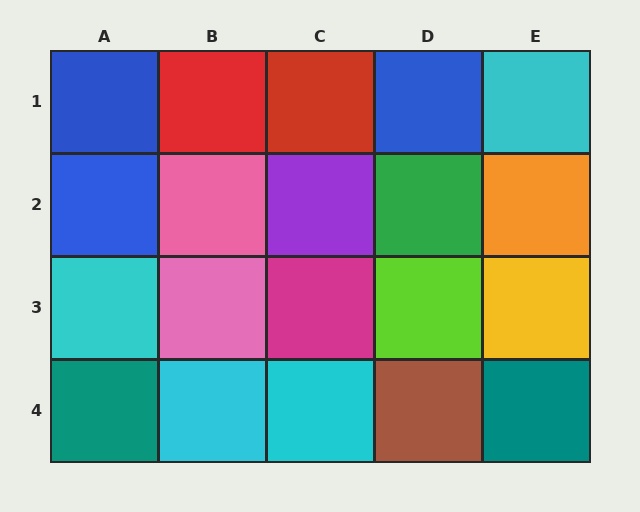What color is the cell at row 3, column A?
Cyan.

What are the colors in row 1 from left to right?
Blue, red, red, blue, cyan.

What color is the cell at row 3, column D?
Lime.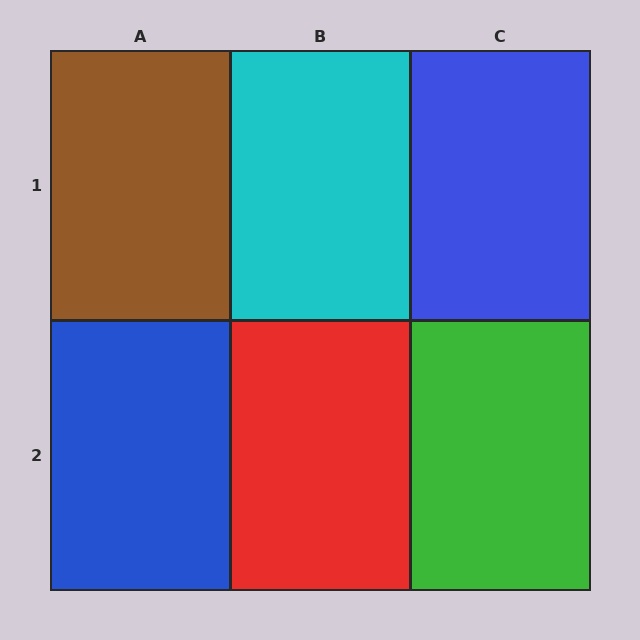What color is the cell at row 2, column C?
Green.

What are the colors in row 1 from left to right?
Brown, cyan, blue.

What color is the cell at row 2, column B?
Red.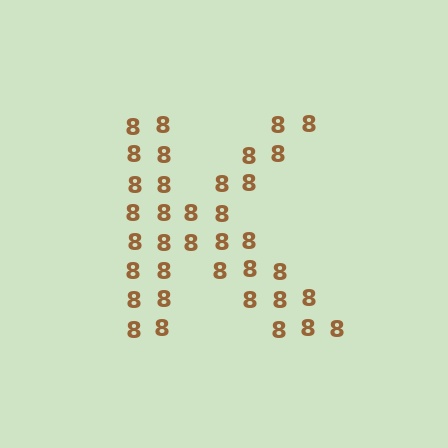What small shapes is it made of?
It is made of small digit 8's.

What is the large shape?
The large shape is the letter K.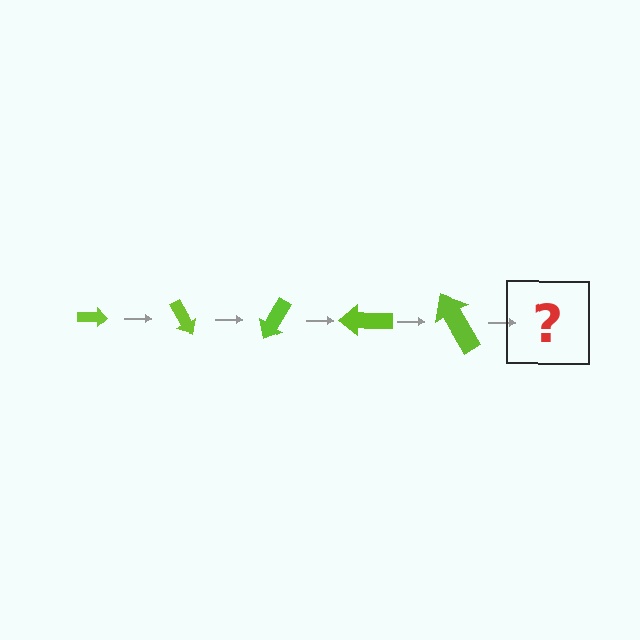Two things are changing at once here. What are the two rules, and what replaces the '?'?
The two rules are that the arrow grows larger each step and it rotates 60 degrees each step. The '?' should be an arrow, larger than the previous one and rotated 300 degrees from the start.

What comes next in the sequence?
The next element should be an arrow, larger than the previous one and rotated 300 degrees from the start.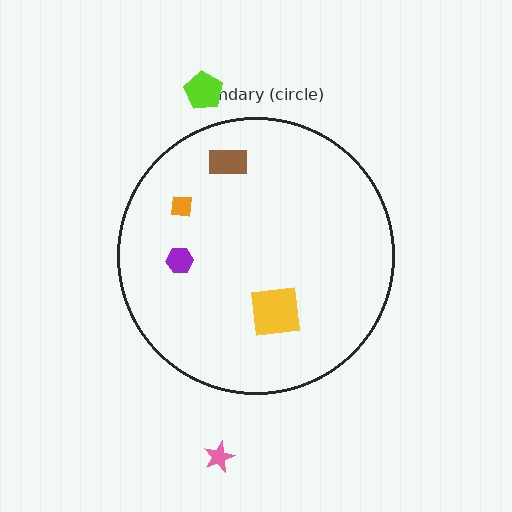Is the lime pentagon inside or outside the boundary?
Outside.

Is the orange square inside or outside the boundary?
Inside.